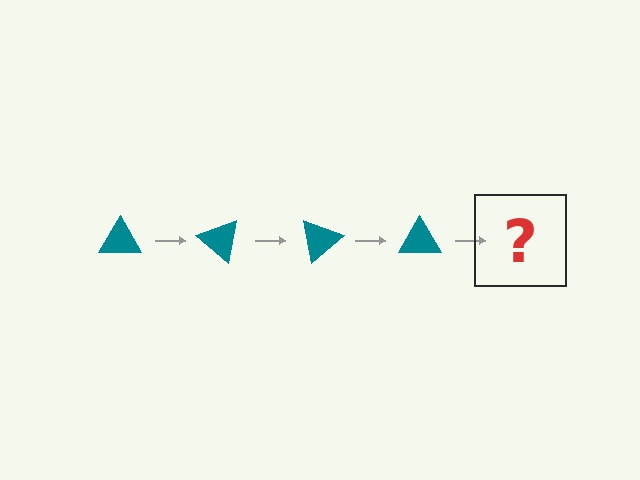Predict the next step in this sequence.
The next step is a teal triangle rotated 160 degrees.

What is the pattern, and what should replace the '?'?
The pattern is that the triangle rotates 40 degrees each step. The '?' should be a teal triangle rotated 160 degrees.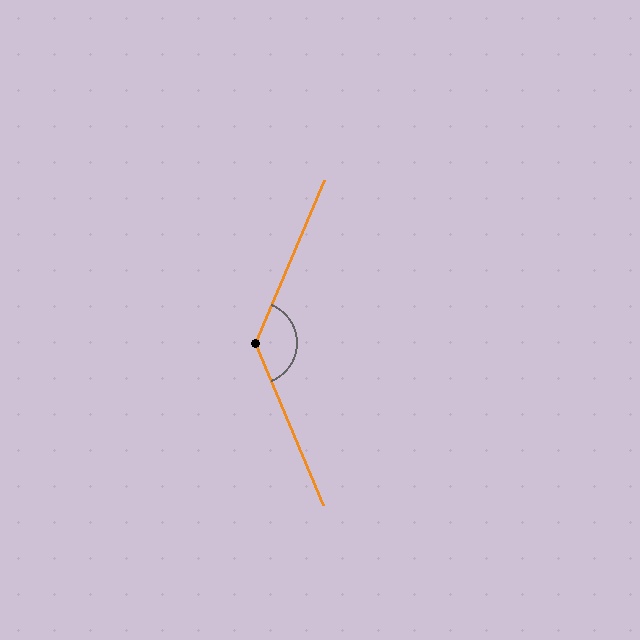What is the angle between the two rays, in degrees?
Approximately 135 degrees.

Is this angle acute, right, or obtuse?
It is obtuse.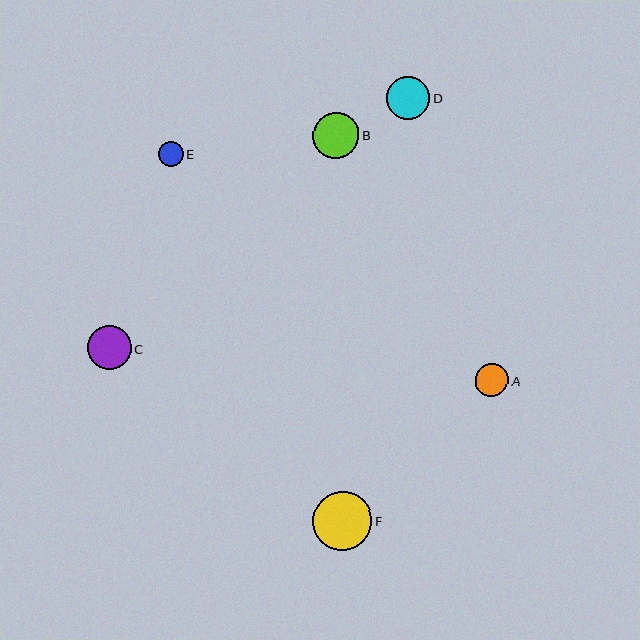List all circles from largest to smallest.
From largest to smallest: F, B, C, D, A, E.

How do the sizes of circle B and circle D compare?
Circle B and circle D are approximately the same size.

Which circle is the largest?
Circle F is the largest with a size of approximately 59 pixels.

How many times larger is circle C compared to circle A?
Circle C is approximately 1.3 times the size of circle A.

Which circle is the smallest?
Circle E is the smallest with a size of approximately 25 pixels.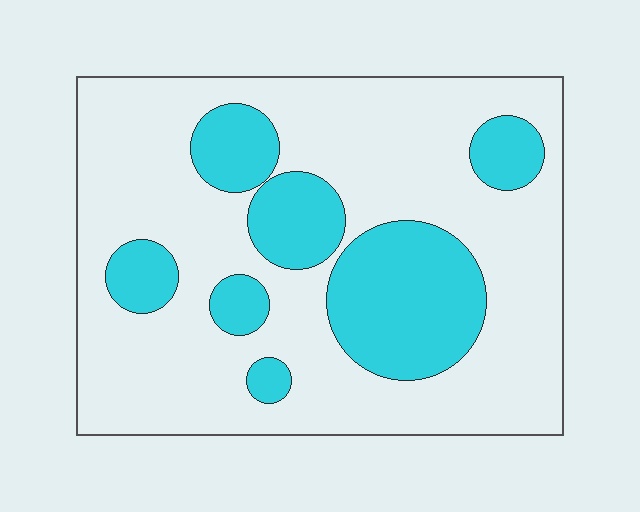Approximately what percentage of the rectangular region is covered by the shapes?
Approximately 25%.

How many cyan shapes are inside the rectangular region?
7.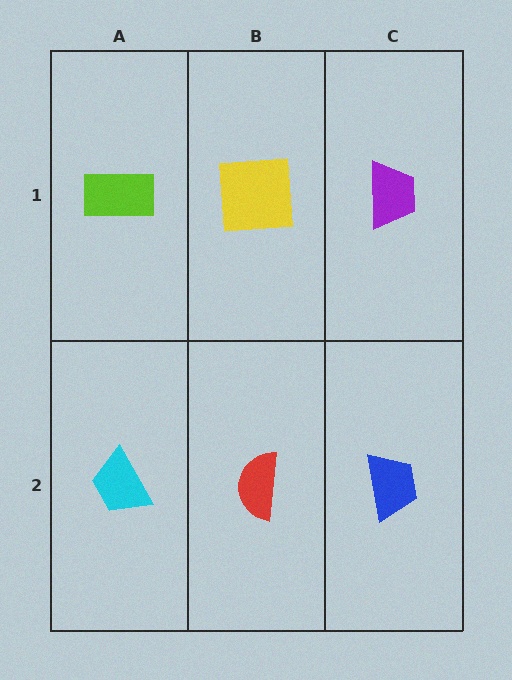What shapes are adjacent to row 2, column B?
A yellow square (row 1, column B), a cyan trapezoid (row 2, column A), a blue trapezoid (row 2, column C).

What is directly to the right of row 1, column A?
A yellow square.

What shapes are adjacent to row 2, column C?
A purple trapezoid (row 1, column C), a red semicircle (row 2, column B).